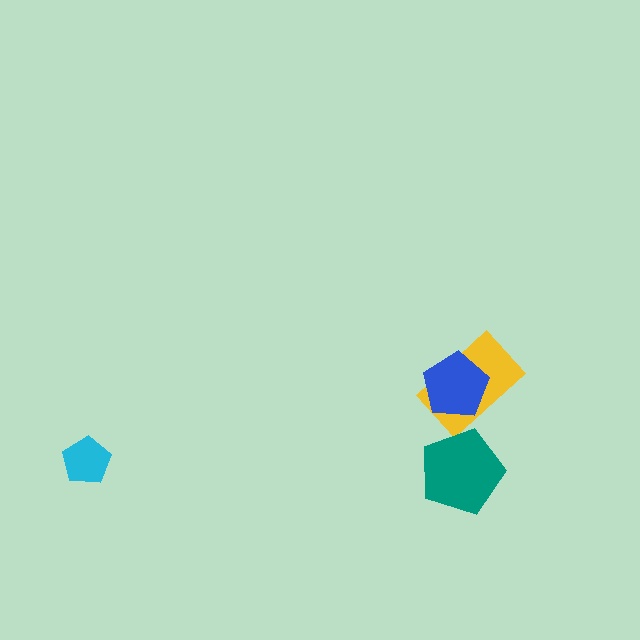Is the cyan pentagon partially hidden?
No, no other shape covers it.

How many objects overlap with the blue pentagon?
1 object overlaps with the blue pentagon.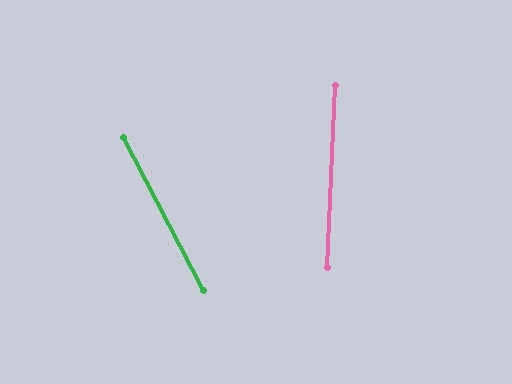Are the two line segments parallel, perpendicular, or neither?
Neither parallel nor perpendicular — they differ by about 30°.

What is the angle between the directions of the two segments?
Approximately 30 degrees.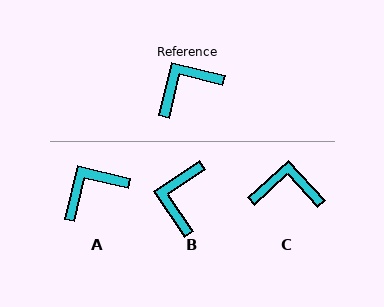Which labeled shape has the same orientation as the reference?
A.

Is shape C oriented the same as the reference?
No, it is off by about 34 degrees.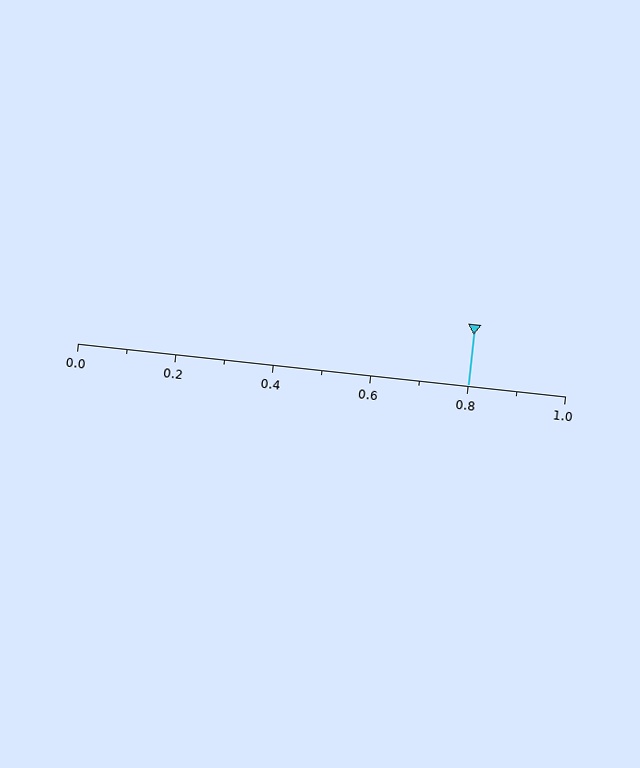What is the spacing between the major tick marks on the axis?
The major ticks are spaced 0.2 apart.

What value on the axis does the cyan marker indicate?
The marker indicates approximately 0.8.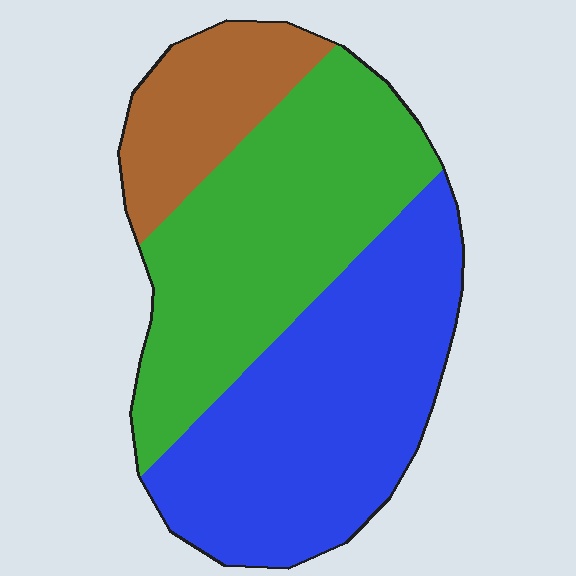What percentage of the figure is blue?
Blue covers about 45% of the figure.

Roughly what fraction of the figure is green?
Green takes up about two fifths (2/5) of the figure.